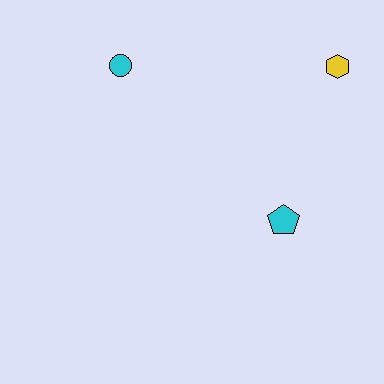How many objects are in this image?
There are 3 objects.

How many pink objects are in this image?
There are no pink objects.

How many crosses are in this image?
There are no crosses.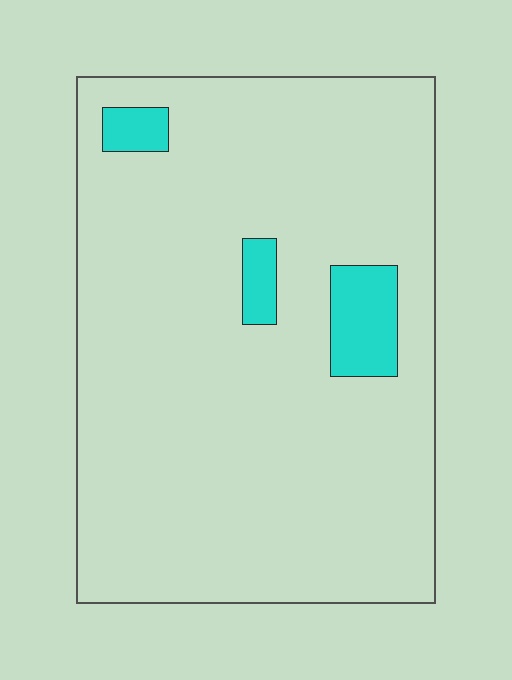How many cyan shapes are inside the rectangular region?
3.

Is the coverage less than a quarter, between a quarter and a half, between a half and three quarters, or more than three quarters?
Less than a quarter.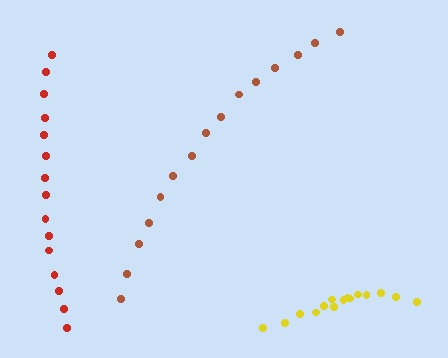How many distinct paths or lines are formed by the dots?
There are 3 distinct paths.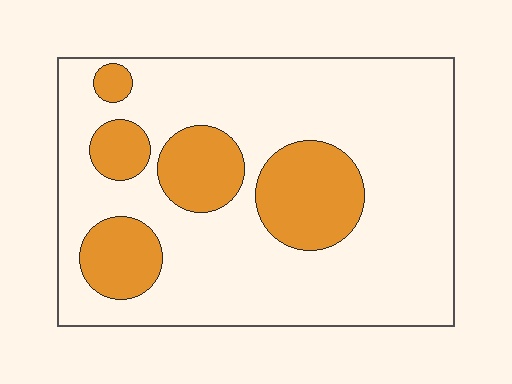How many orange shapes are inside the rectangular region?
5.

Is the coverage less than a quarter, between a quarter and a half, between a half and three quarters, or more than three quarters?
Less than a quarter.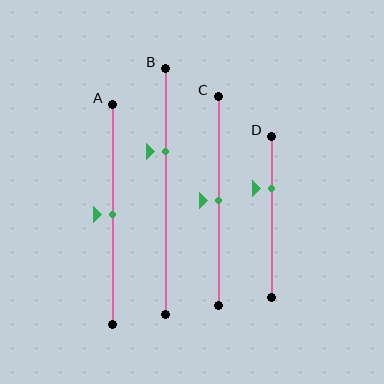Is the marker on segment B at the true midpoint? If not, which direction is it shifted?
No, the marker on segment B is shifted upward by about 16% of the segment length.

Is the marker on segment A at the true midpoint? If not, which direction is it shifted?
Yes, the marker on segment A is at the true midpoint.